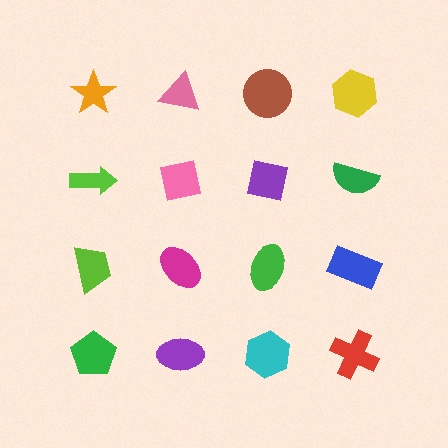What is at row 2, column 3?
A purple square.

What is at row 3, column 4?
A blue rectangle.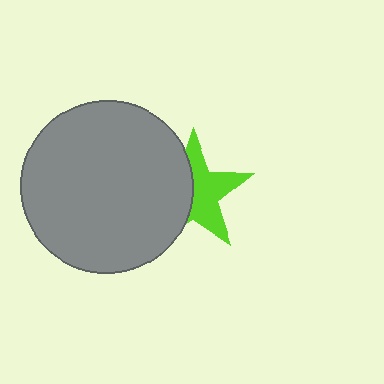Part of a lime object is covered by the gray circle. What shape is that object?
It is a star.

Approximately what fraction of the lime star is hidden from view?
Roughly 46% of the lime star is hidden behind the gray circle.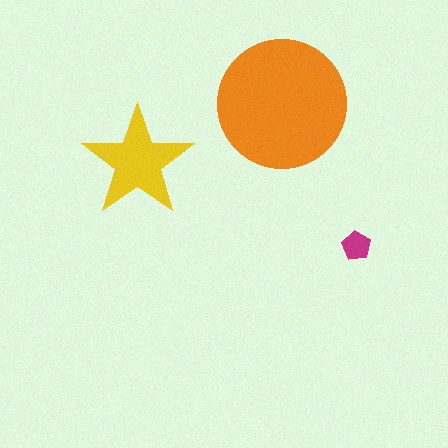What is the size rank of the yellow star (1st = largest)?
2nd.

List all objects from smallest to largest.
The magenta pentagon, the yellow star, the orange circle.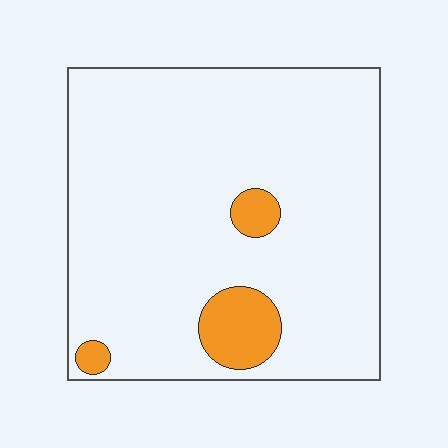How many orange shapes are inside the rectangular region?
3.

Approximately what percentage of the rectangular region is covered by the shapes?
Approximately 10%.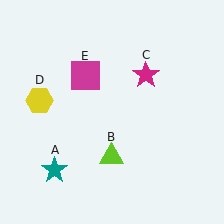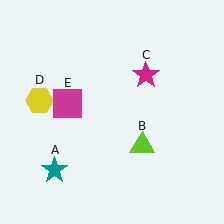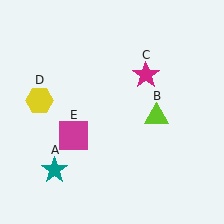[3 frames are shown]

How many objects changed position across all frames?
2 objects changed position: lime triangle (object B), magenta square (object E).